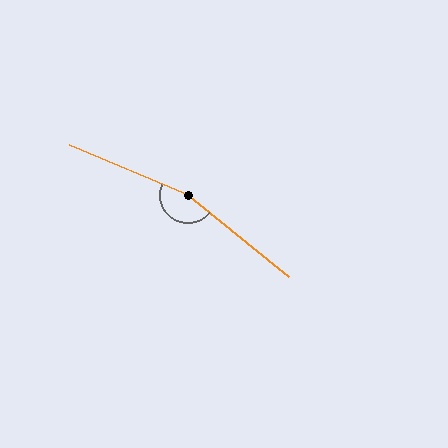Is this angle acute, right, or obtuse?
It is obtuse.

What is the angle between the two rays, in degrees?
Approximately 164 degrees.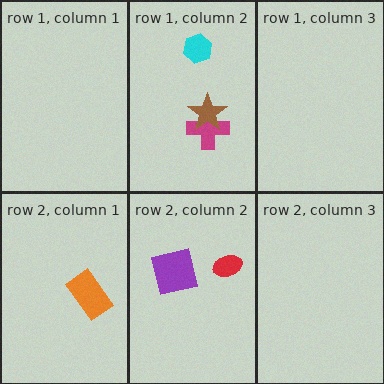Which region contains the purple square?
The row 2, column 2 region.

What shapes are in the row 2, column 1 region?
The orange rectangle.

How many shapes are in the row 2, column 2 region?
2.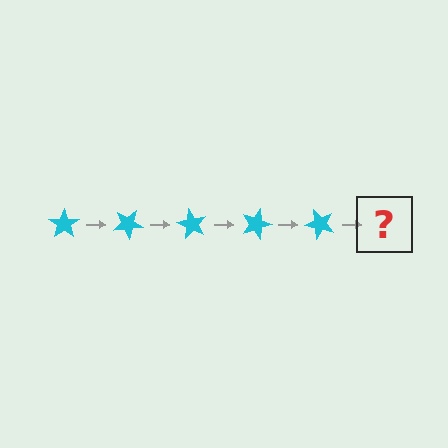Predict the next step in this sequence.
The next step is a cyan star rotated 150 degrees.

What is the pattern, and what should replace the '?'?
The pattern is that the star rotates 30 degrees each step. The '?' should be a cyan star rotated 150 degrees.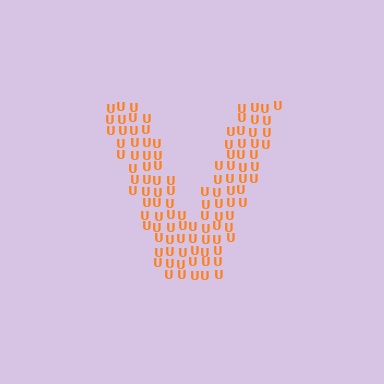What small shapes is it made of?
It is made of small letter U's.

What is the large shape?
The large shape is the letter V.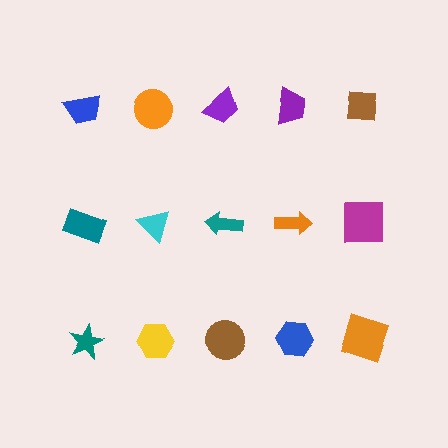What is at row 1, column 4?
A purple trapezoid.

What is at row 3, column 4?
A blue hexagon.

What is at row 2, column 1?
A teal rectangle.